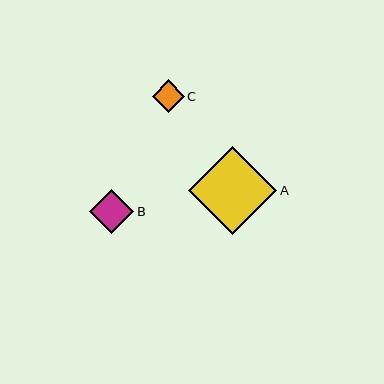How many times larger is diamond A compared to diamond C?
Diamond A is approximately 2.7 times the size of diamond C.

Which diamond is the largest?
Diamond A is the largest with a size of approximately 88 pixels.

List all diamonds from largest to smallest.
From largest to smallest: A, B, C.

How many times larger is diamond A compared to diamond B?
Diamond A is approximately 2.0 times the size of diamond B.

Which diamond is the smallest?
Diamond C is the smallest with a size of approximately 32 pixels.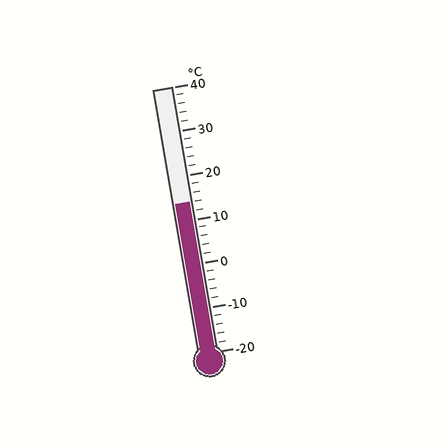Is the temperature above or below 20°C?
The temperature is below 20°C.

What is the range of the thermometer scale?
The thermometer scale ranges from -20°C to 40°C.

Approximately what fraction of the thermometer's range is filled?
The thermometer is filled to approximately 55% of its range.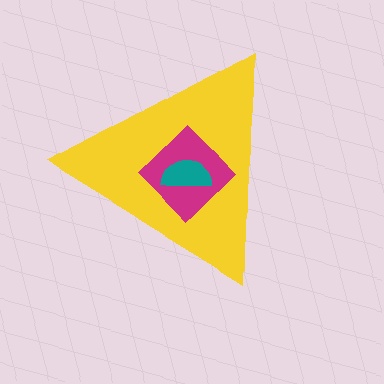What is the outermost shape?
The yellow triangle.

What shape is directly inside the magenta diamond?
The teal semicircle.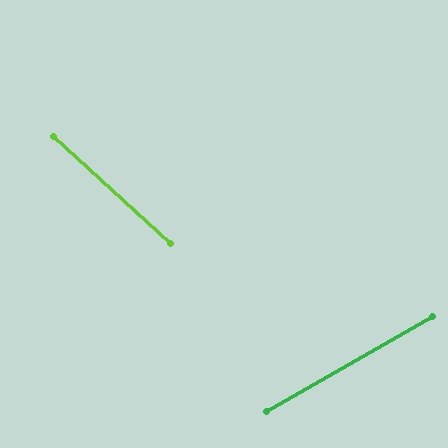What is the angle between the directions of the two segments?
Approximately 73 degrees.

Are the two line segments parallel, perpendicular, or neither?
Neither parallel nor perpendicular — they differ by about 73°.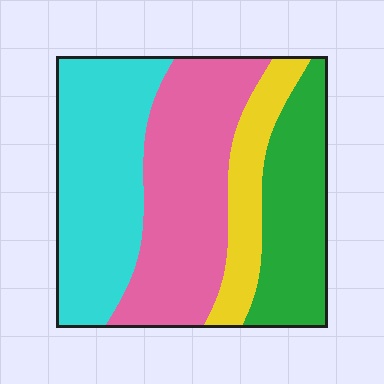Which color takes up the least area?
Yellow, at roughly 15%.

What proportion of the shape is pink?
Pink covers 33% of the shape.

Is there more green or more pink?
Pink.